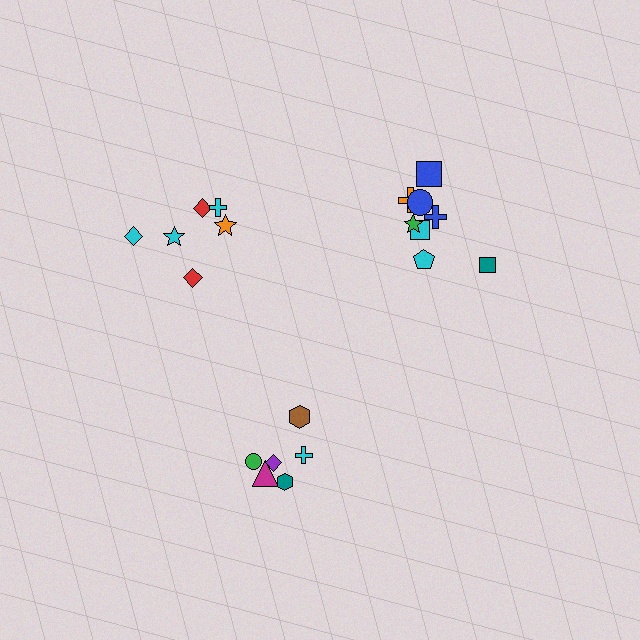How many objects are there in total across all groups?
There are 20 objects.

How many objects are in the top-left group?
There are 6 objects.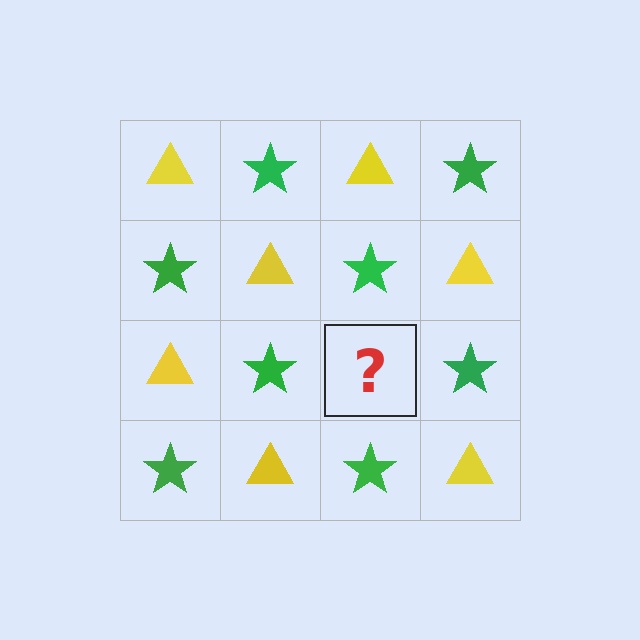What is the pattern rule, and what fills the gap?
The rule is that it alternates yellow triangle and green star in a checkerboard pattern. The gap should be filled with a yellow triangle.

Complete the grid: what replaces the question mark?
The question mark should be replaced with a yellow triangle.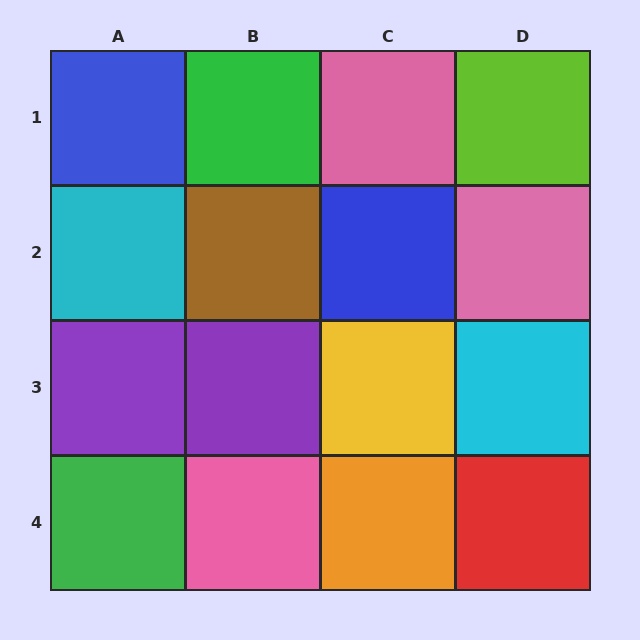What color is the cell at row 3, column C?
Yellow.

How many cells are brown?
1 cell is brown.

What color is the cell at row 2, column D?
Pink.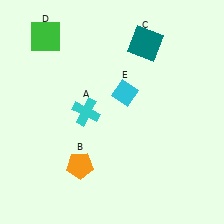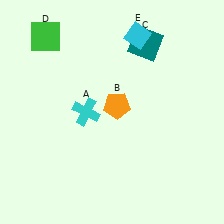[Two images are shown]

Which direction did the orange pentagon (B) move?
The orange pentagon (B) moved up.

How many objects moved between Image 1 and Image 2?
2 objects moved between the two images.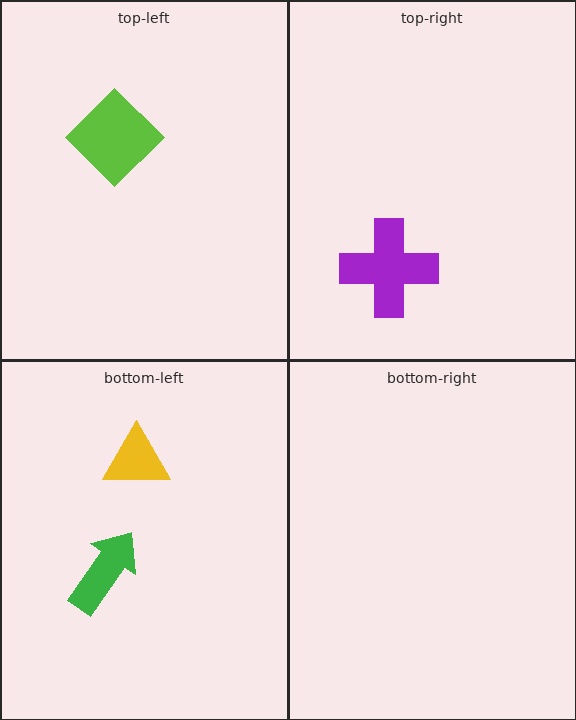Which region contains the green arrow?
The bottom-left region.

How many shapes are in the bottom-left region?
2.